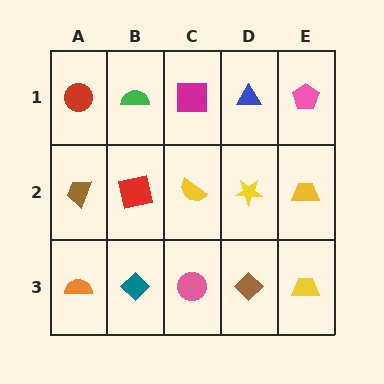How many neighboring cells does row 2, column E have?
3.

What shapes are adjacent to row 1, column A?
A brown trapezoid (row 2, column A), a green semicircle (row 1, column B).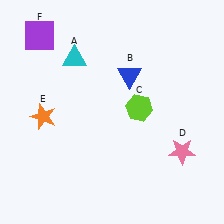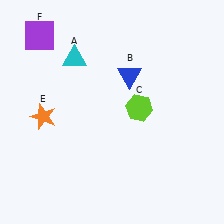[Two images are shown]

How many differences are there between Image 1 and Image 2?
There is 1 difference between the two images.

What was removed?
The pink star (D) was removed in Image 2.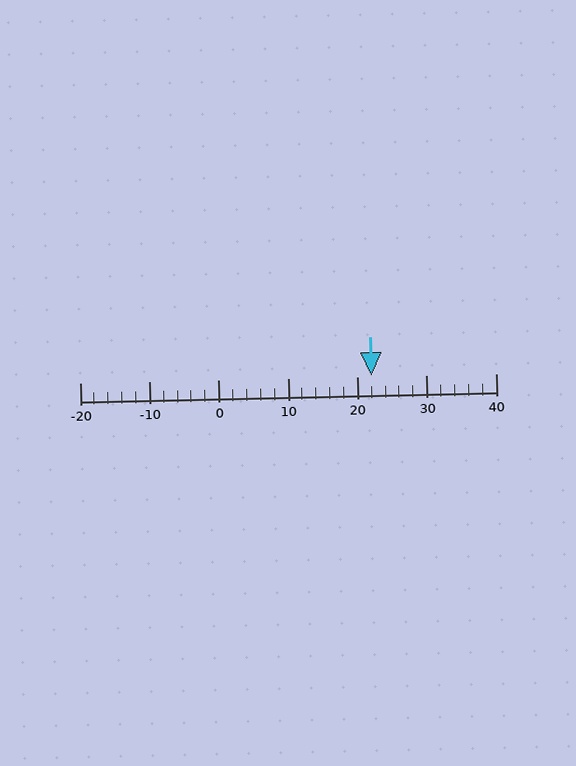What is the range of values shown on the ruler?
The ruler shows values from -20 to 40.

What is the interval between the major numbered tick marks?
The major tick marks are spaced 10 units apart.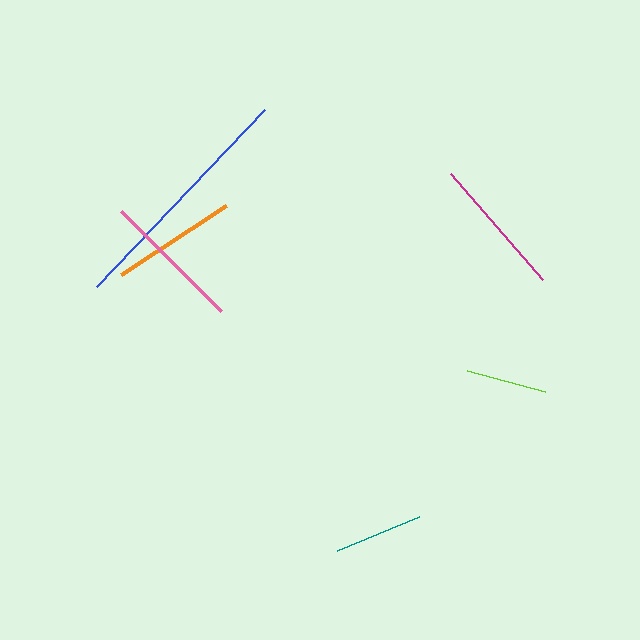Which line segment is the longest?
The blue line is the longest at approximately 244 pixels.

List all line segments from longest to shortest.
From longest to shortest: blue, pink, magenta, orange, teal, lime.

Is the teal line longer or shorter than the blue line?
The blue line is longer than the teal line.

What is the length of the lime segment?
The lime segment is approximately 81 pixels long.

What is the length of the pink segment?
The pink segment is approximately 141 pixels long.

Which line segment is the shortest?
The lime line is the shortest at approximately 81 pixels.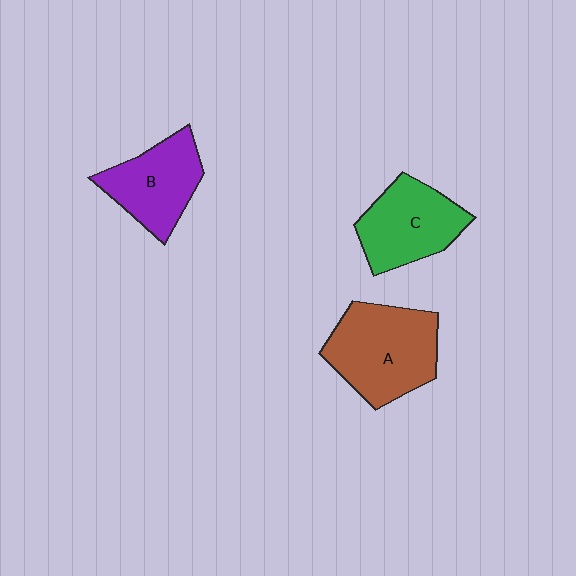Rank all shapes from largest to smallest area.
From largest to smallest: A (brown), C (green), B (purple).